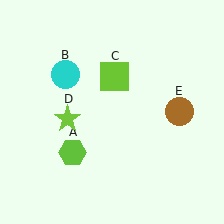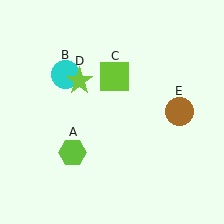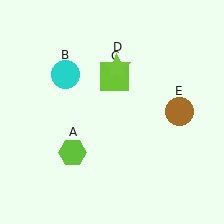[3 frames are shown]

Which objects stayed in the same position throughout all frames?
Lime hexagon (object A) and cyan circle (object B) and lime square (object C) and brown circle (object E) remained stationary.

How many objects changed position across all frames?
1 object changed position: lime star (object D).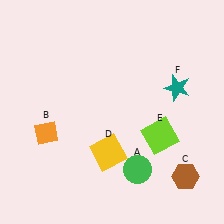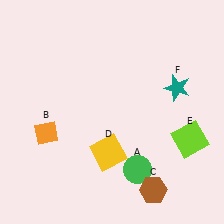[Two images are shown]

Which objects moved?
The objects that moved are: the brown hexagon (C), the lime square (E).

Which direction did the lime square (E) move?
The lime square (E) moved right.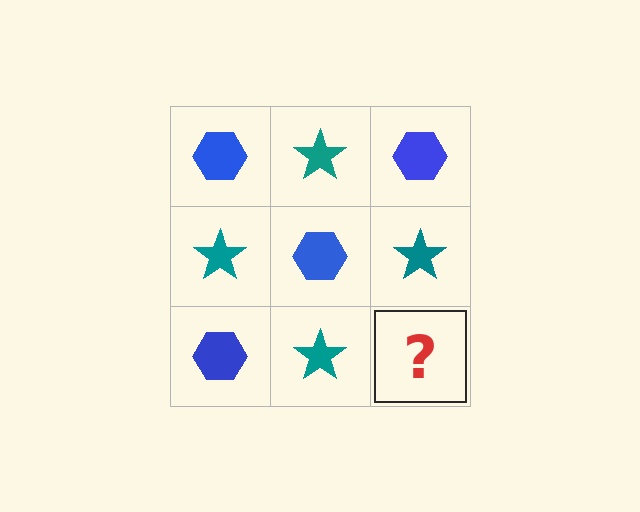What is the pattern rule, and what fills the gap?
The rule is that it alternates blue hexagon and teal star in a checkerboard pattern. The gap should be filled with a blue hexagon.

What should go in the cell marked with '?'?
The missing cell should contain a blue hexagon.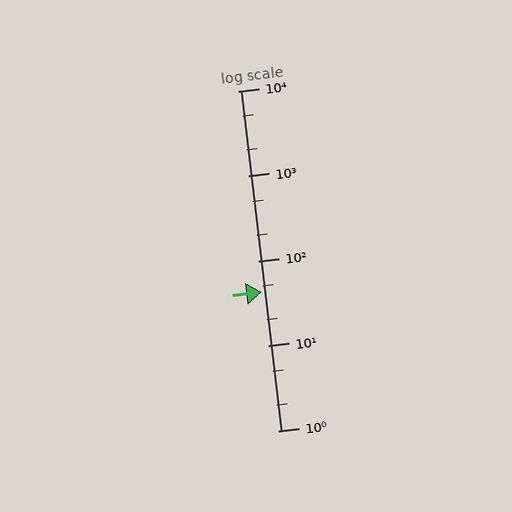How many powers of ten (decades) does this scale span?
The scale spans 4 decades, from 1 to 10000.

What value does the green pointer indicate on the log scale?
The pointer indicates approximately 43.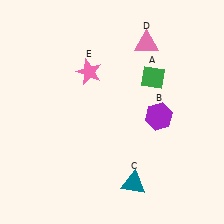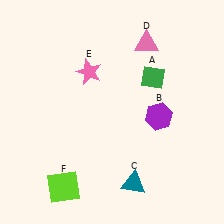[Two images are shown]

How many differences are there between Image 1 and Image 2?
There is 1 difference between the two images.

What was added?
A lime square (F) was added in Image 2.